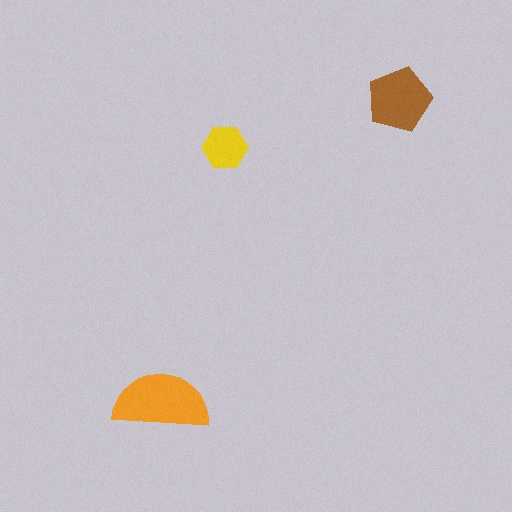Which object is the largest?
The orange semicircle.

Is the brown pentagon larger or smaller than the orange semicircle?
Smaller.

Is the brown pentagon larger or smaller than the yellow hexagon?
Larger.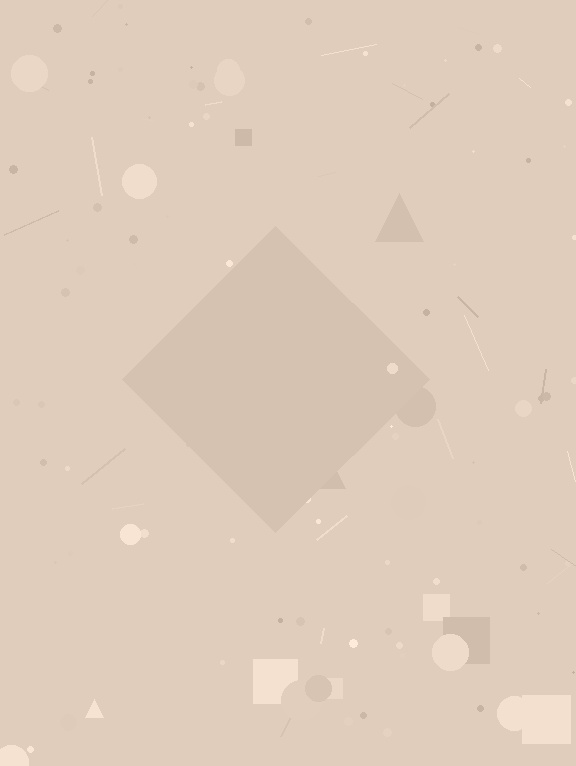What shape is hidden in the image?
A diamond is hidden in the image.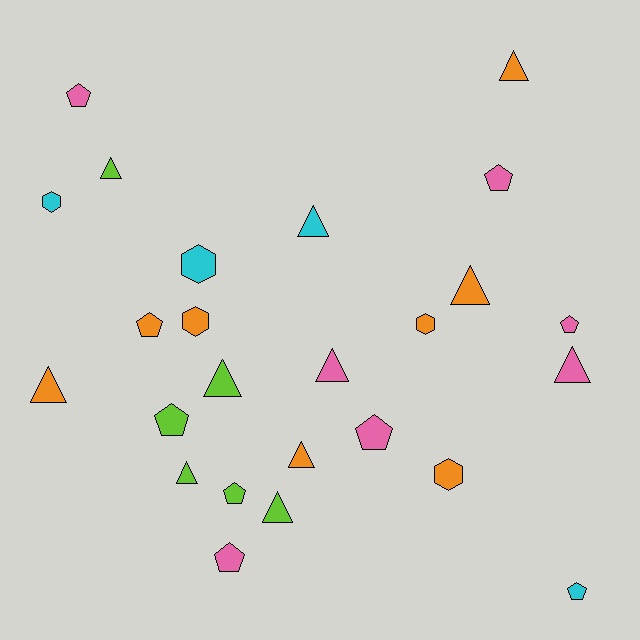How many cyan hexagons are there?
There are 2 cyan hexagons.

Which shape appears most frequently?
Triangle, with 11 objects.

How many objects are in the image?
There are 25 objects.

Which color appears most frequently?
Orange, with 8 objects.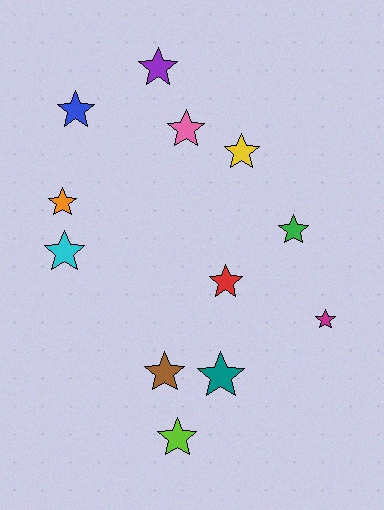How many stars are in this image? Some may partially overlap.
There are 12 stars.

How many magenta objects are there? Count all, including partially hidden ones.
There is 1 magenta object.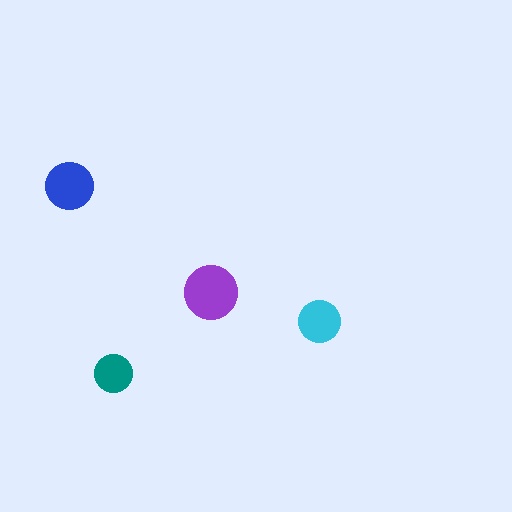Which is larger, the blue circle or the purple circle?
The purple one.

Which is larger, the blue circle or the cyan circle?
The blue one.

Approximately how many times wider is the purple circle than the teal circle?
About 1.5 times wider.